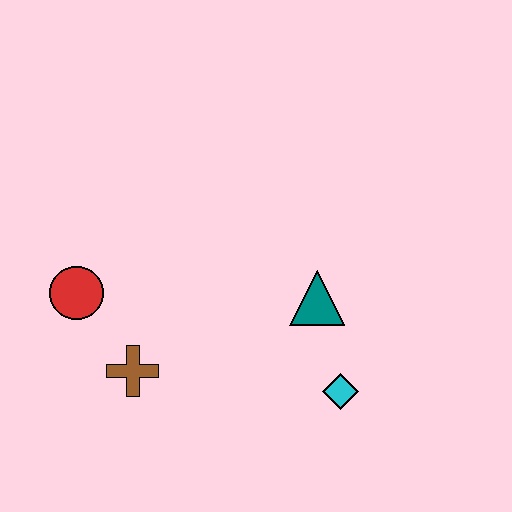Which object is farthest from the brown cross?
The cyan diamond is farthest from the brown cross.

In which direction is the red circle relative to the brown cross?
The red circle is above the brown cross.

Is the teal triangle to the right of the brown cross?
Yes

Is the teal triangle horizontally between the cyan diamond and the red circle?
Yes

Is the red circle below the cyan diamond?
No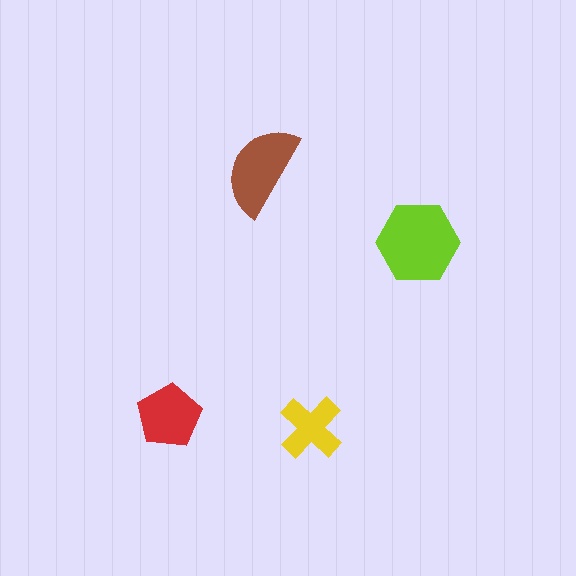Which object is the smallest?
The yellow cross.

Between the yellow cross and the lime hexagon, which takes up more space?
The lime hexagon.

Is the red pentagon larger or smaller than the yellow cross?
Larger.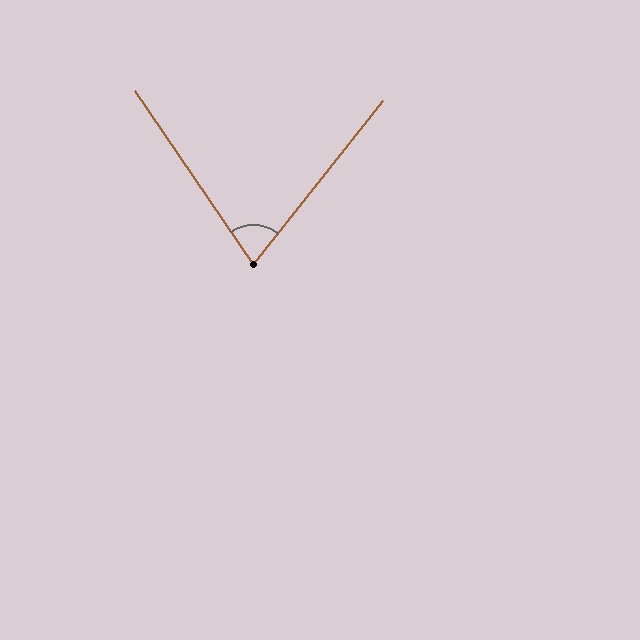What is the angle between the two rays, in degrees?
Approximately 73 degrees.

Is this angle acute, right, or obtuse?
It is acute.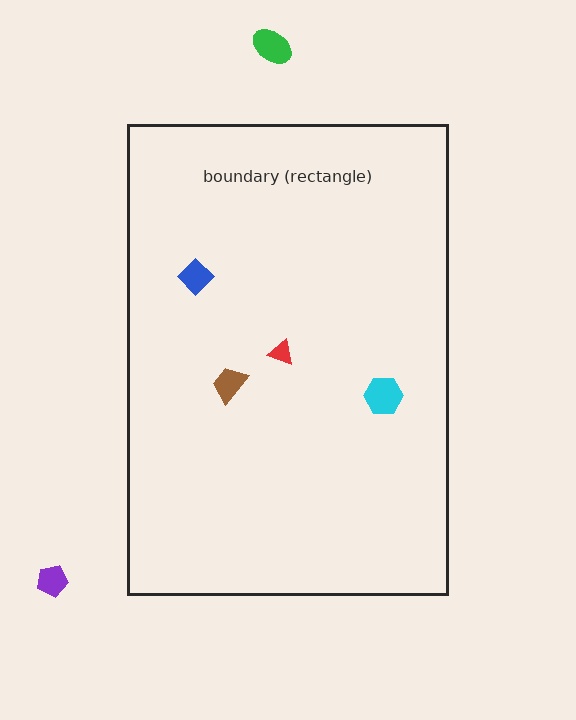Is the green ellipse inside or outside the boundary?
Outside.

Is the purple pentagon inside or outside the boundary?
Outside.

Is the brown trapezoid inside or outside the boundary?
Inside.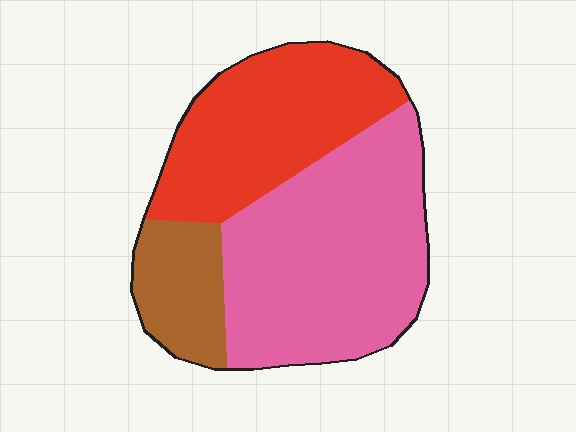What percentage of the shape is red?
Red takes up between a quarter and a half of the shape.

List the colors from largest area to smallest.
From largest to smallest: pink, red, brown.